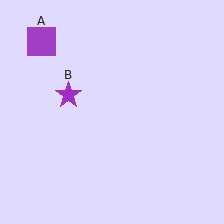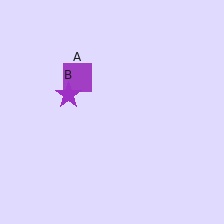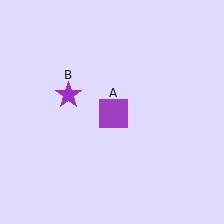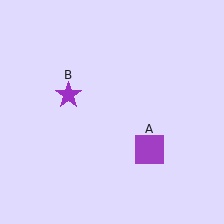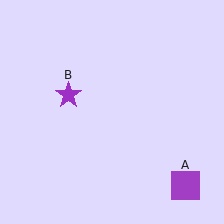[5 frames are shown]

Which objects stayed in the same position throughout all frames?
Purple star (object B) remained stationary.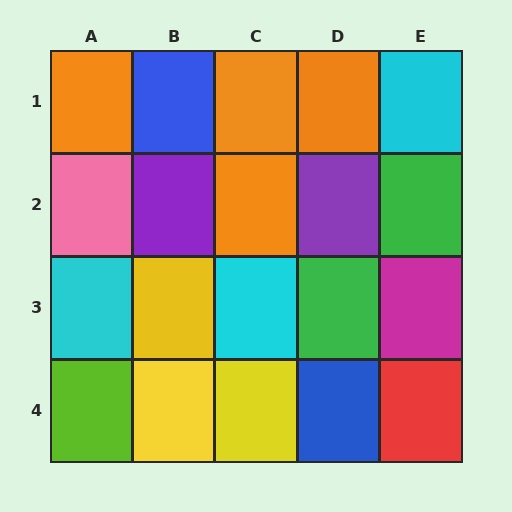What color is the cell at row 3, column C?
Cyan.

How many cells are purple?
2 cells are purple.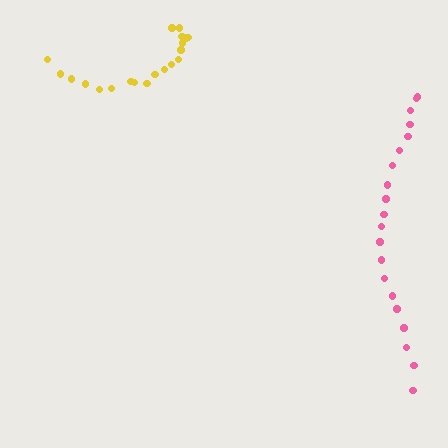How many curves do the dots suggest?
There are 2 distinct paths.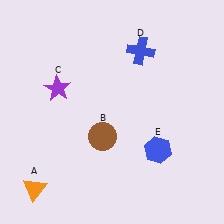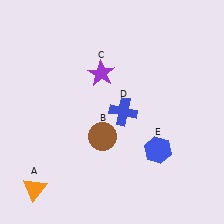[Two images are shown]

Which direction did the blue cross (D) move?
The blue cross (D) moved down.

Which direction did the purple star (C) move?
The purple star (C) moved right.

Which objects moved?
The objects that moved are: the purple star (C), the blue cross (D).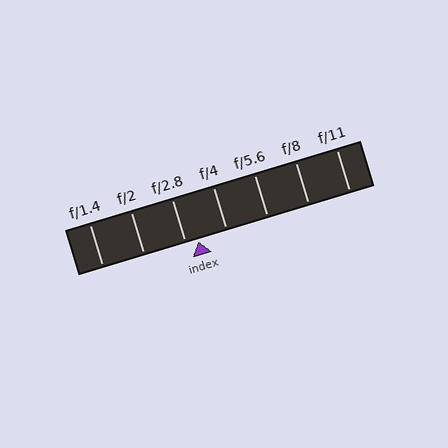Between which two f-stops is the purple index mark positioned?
The index mark is between f/2.8 and f/4.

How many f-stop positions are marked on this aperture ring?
There are 7 f-stop positions marked.